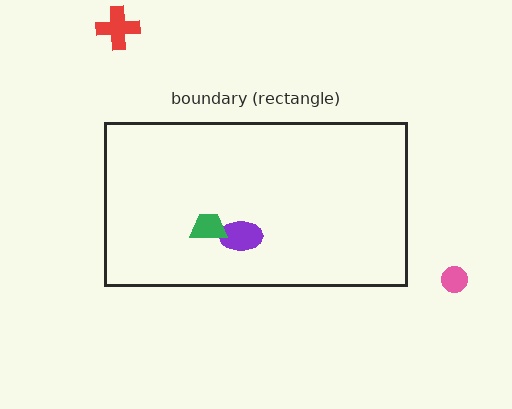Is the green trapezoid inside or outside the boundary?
Inside.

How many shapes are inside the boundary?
2 inside, 2 outside.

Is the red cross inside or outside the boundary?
Outside.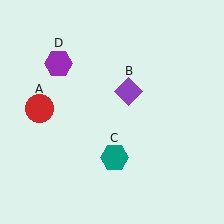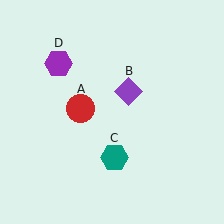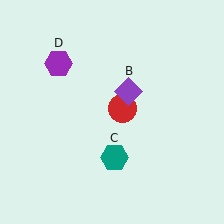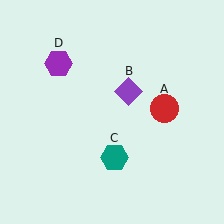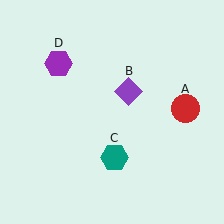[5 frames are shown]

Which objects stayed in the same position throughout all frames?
Purple diamond (object B) and teal hexagon (object C) and purple hexagon (object D) remained stationary.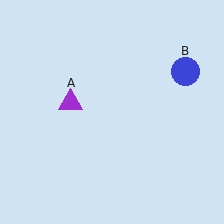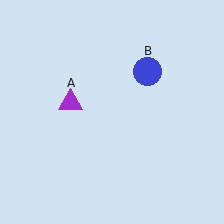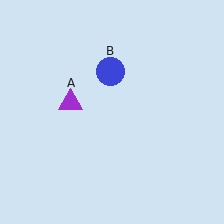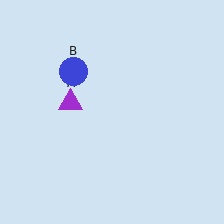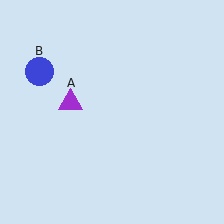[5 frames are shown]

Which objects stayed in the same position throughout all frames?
Purple triangle (object A) remained stationary.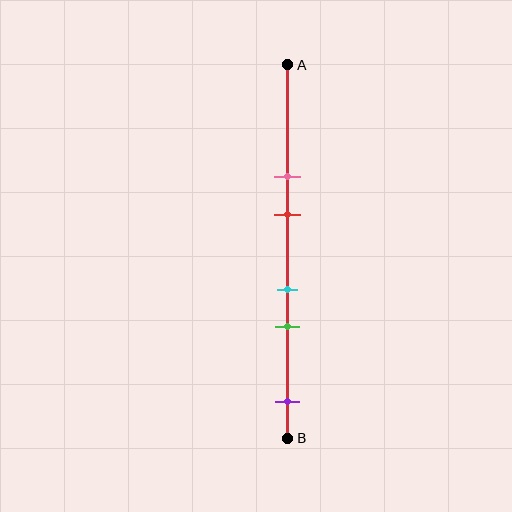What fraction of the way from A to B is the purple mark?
The purple mark is approximately 90% (0.9) of the way from A to B.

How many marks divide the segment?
There are 5 marks dividing the segment.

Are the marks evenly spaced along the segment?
No, the marks are not evenly spaced.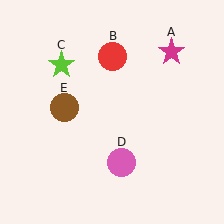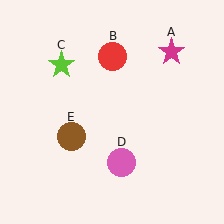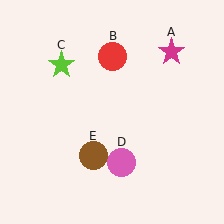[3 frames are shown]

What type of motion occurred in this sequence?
The brown circle (object E) rotated counterclockwise around the center of the scene.